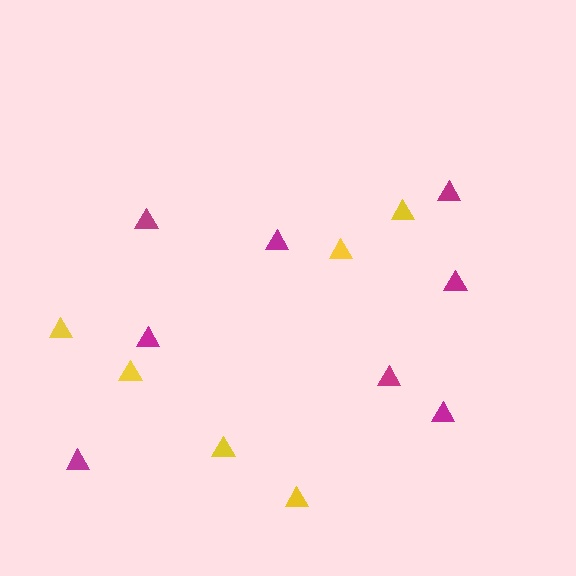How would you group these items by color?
There are 2 groups: one group of yellow triangles (6) and one group of magenta triangles (8).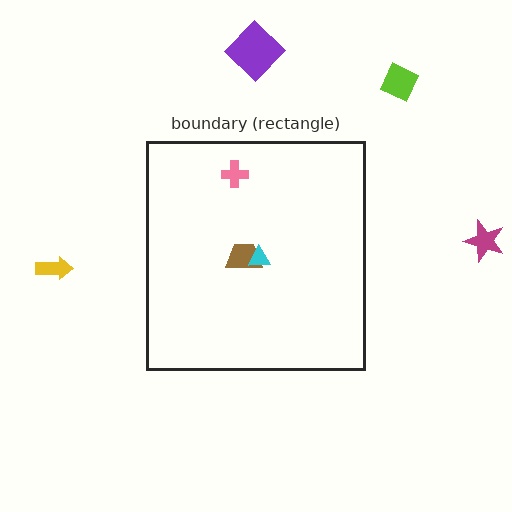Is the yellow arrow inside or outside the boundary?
Outside.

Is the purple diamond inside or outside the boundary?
Outside.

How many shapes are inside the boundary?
3 inside, 4 outside.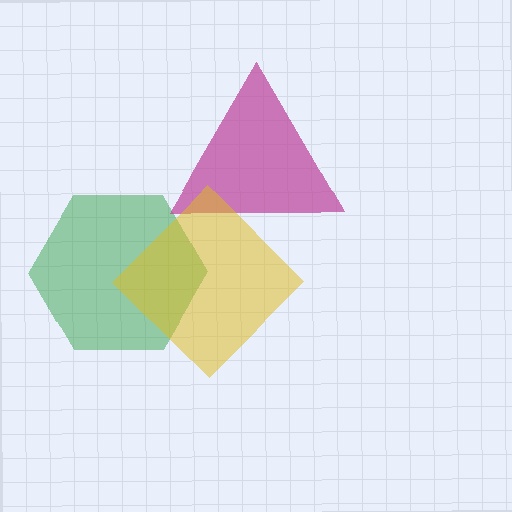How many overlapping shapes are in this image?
There are 3 overlapping shapes in the image.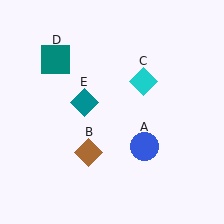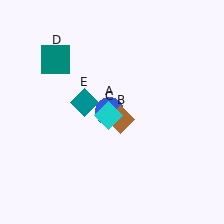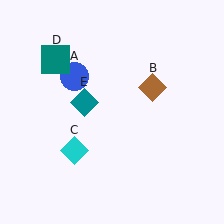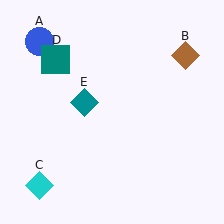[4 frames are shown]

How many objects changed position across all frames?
3 objects changed position: blue circle (object A), brown diamond (object B), cyan diamond (object C).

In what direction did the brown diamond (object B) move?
The brown diamond (object B) moved up and to the right.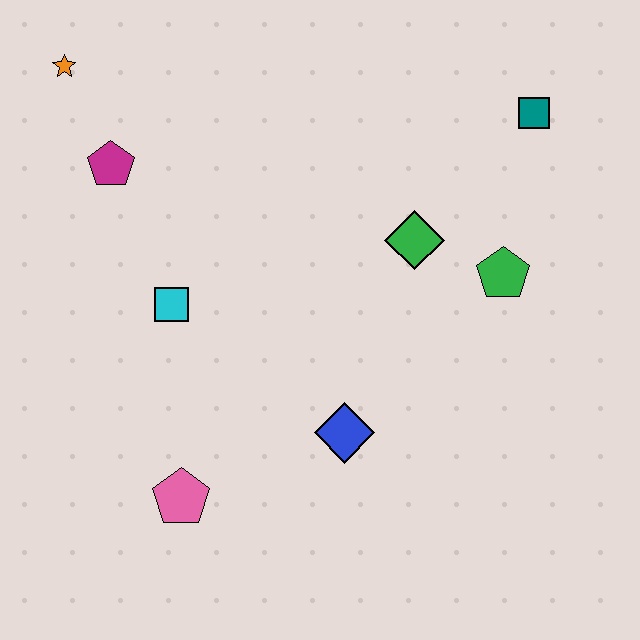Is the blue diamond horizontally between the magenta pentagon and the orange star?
No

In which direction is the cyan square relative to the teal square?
The cyan square is to the left of the teal square.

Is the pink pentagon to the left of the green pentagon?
Yes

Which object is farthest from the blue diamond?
The orange star is farthest from the blue diamond.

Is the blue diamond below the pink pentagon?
No